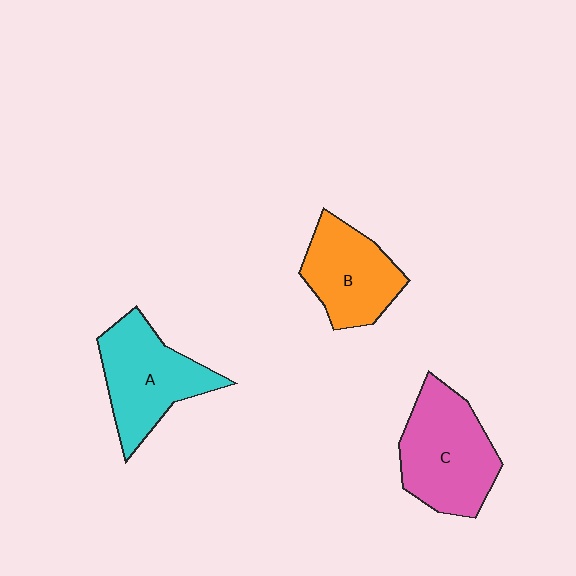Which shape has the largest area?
Shape C (pink).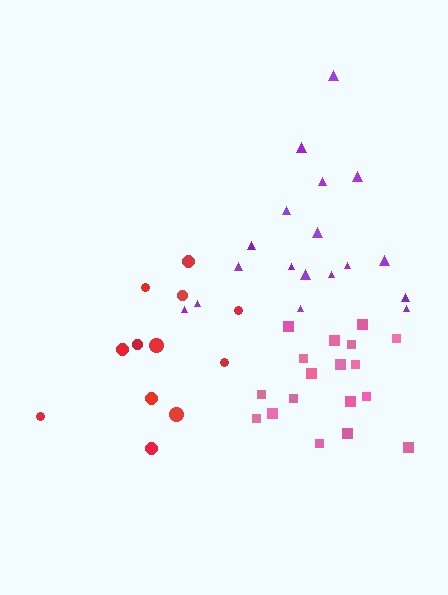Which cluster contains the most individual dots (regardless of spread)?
Purple (18).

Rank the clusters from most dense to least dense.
pink, purple, red.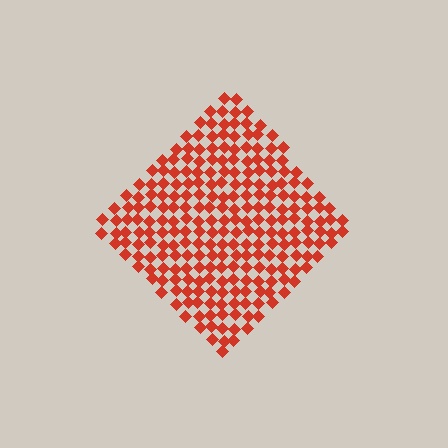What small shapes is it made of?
It is made of small diamonds.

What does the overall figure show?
The overall figure shows a diamond.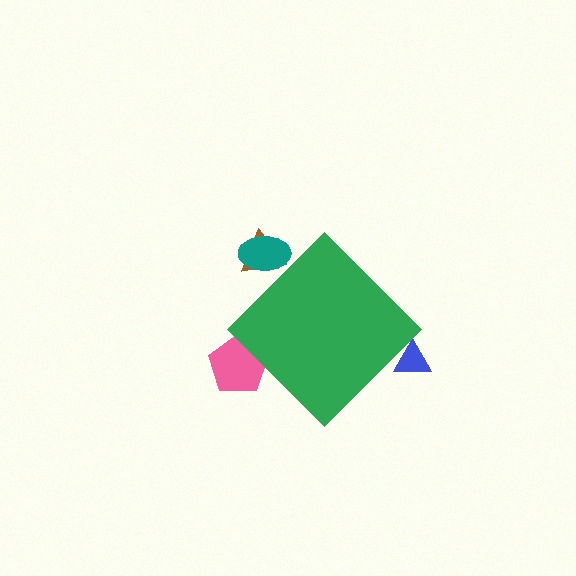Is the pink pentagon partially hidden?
Yes, the pink pentagon is partially hidden behind the green diamond.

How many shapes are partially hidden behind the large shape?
4 shapes are partially hidden.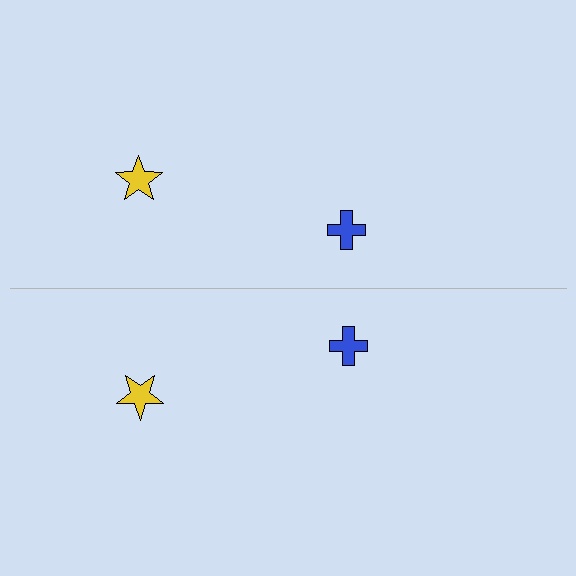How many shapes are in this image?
There are 4 shapes in this image.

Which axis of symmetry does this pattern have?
The pattern has a horizontal axis of symmetry running through the center of the image.